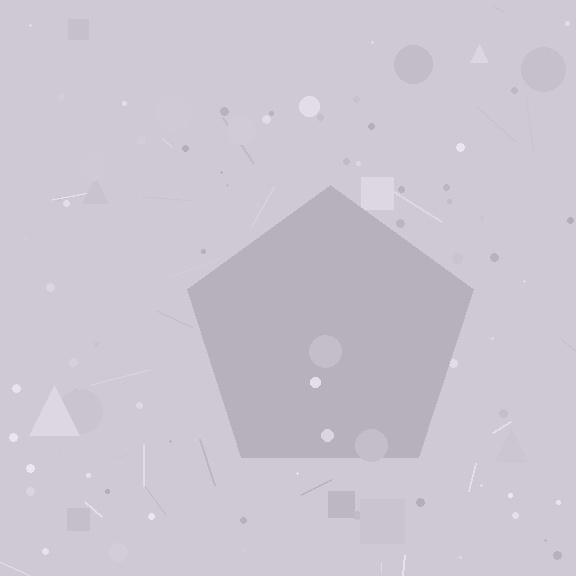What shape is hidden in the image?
A pentagon is hidden in the image.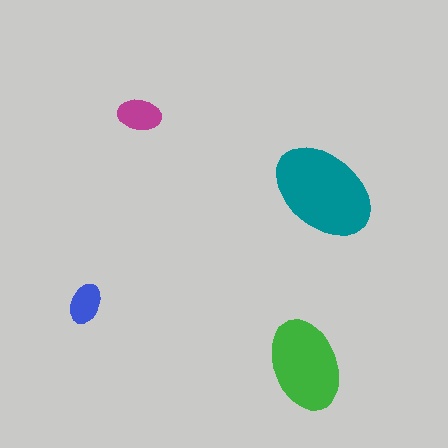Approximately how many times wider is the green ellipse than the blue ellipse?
About 2.5 times wider.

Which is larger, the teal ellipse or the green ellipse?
The teal one.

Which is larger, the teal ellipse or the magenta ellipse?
The teal one.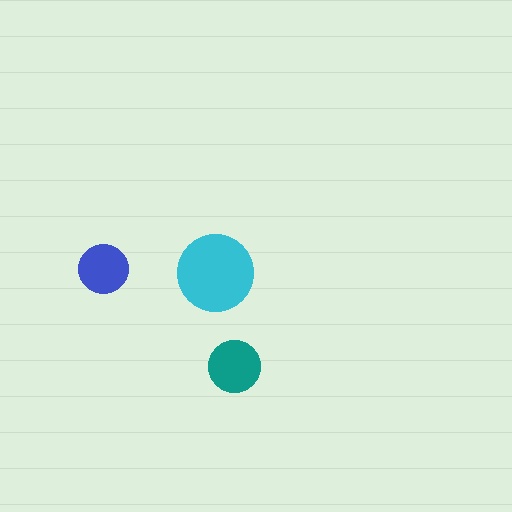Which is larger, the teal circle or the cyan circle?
The cyan one.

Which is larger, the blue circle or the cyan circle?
The cyan one.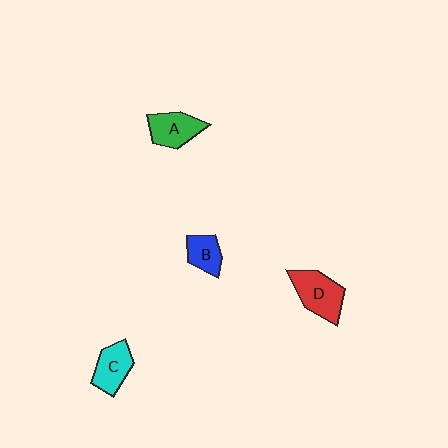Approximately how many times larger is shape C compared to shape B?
Approximately 1.3 times.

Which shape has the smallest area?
Shape B (blue).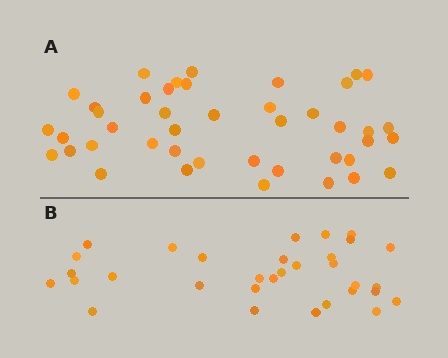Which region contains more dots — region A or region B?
Region A (the top region) has more dots.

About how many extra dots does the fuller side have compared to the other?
Region A has roughly 12 or so more dots than region B.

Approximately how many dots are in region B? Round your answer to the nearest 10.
About 30 dots. (The exact count is 32, which rounds to 30.)